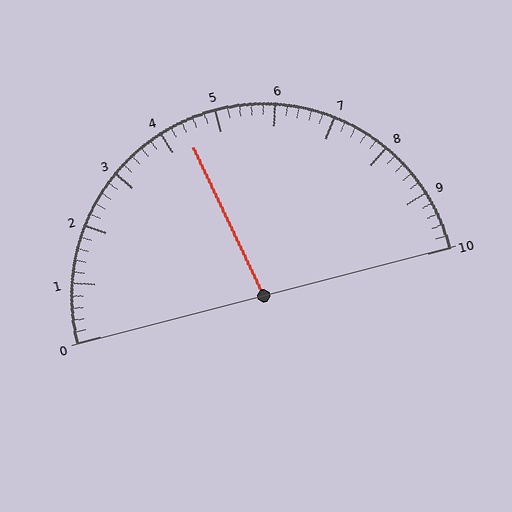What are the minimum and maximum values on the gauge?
The gauge ranges from 0 to 10.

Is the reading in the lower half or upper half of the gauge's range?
The reading is in the lower half of the range (0 to 10).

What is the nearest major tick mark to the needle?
The nearest major tick mark is 4.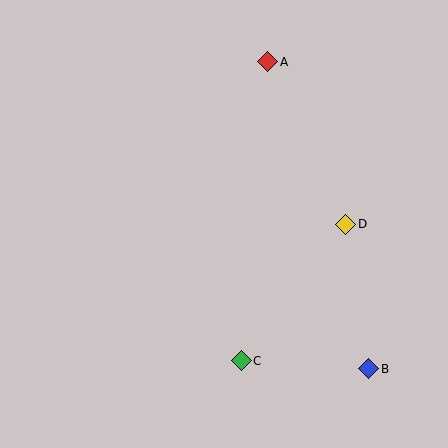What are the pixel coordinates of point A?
Point A is at (268, 62).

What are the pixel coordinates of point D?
Point D is at (346, 224).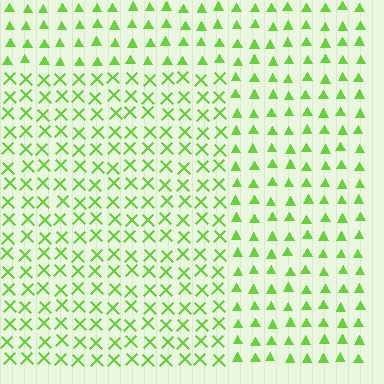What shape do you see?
I see a rectangle.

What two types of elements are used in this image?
The image uses X marks inside the rectangle region and triangles outside it.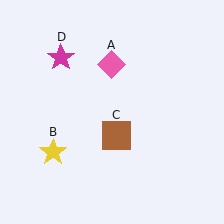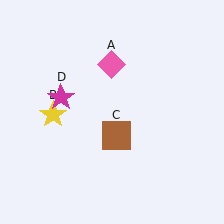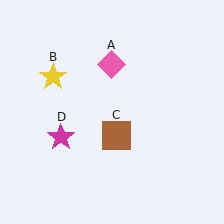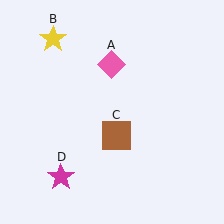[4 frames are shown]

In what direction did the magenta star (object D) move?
The magenta star (object D) moved down.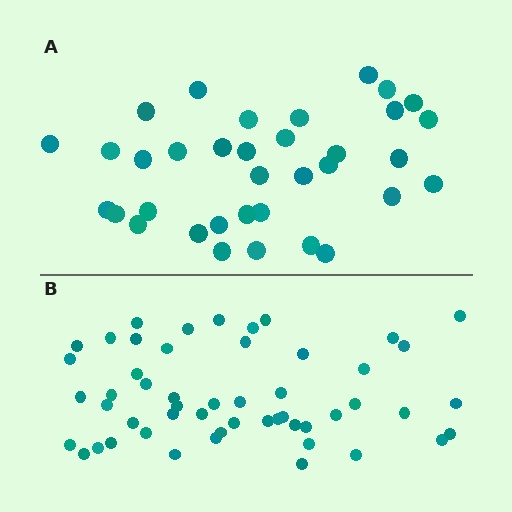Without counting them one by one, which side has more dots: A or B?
Region B (the bottom region) has more dots.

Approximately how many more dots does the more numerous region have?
Region B has approximately 15 more dots than region A.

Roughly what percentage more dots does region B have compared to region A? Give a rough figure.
About 50% more.